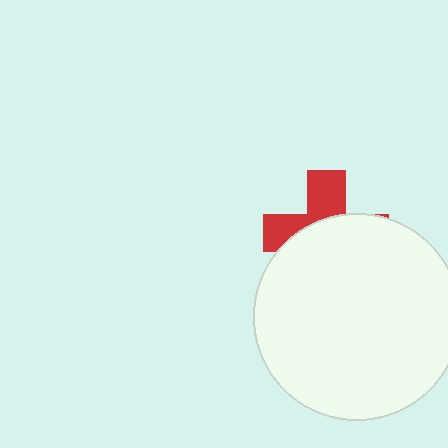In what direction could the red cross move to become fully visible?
The red cross could move up. That would shift it out from behind the white circle entirely.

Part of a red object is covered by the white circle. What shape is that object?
It is a cross.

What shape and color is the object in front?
The object in front is a white circle.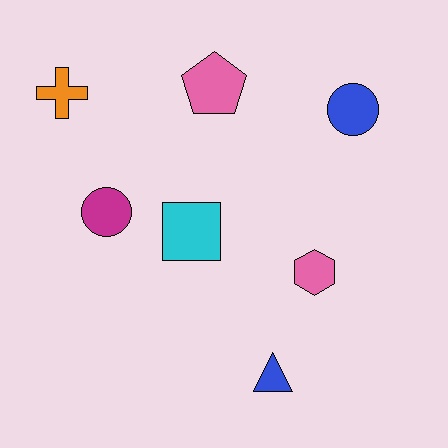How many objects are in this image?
There are 7 objects.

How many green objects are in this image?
There are no green objects.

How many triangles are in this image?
There is 1 triangle.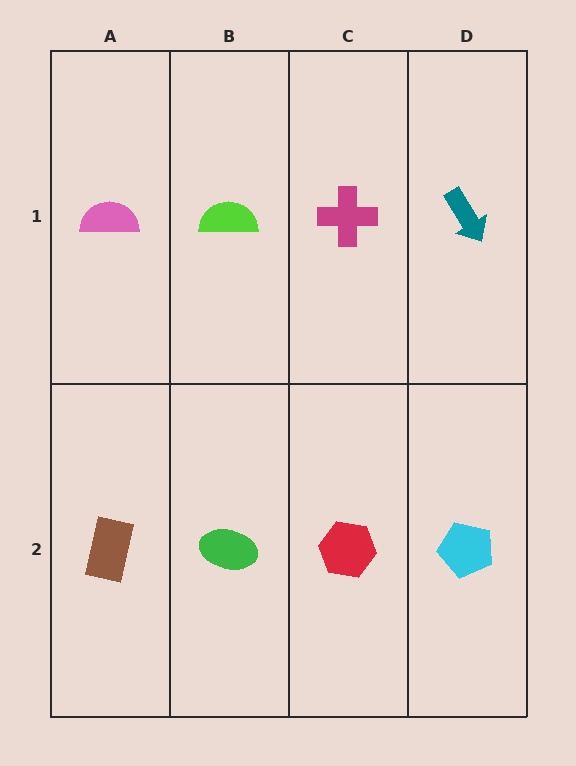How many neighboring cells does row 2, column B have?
3.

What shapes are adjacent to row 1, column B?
A green ellipse (row 2, column B), a pink semicircle (row 1, column A), a magenta cross (row 1, column C).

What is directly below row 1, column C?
A red hexagon.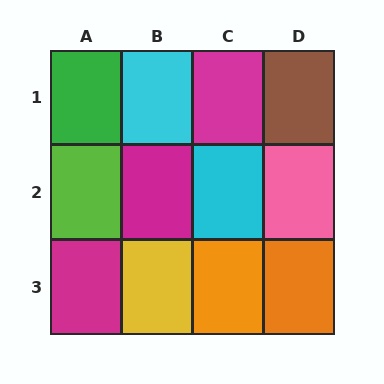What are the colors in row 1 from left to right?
Green, cyan, magenta, brown.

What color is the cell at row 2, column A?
Lime.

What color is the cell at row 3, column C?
Orange.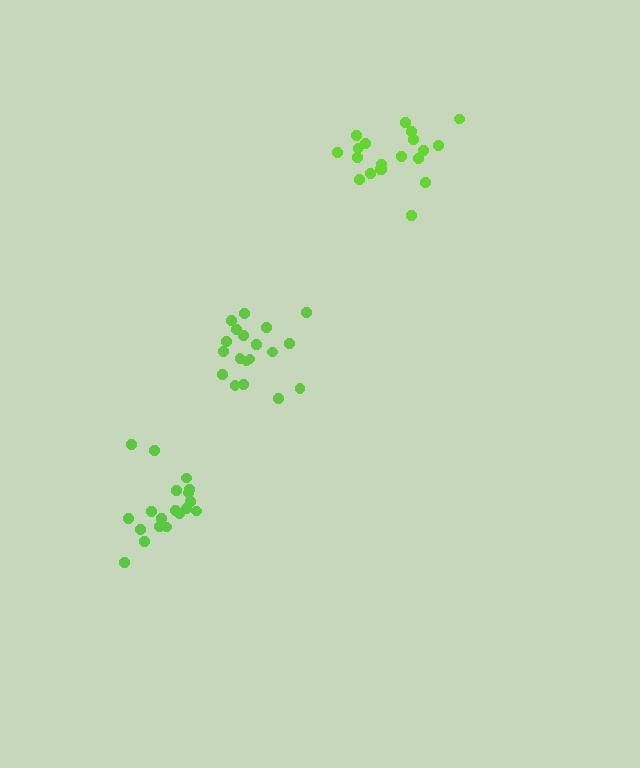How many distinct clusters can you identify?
There are 3 distinct clusters.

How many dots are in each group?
Group 1: 19 dots, Group 2: 19 dots, Group 3: 20 dots (58 total).